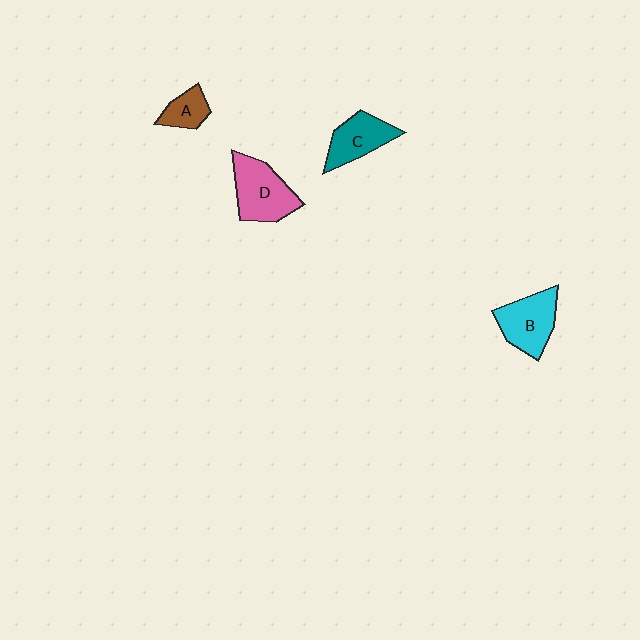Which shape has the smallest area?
Shape A (brown).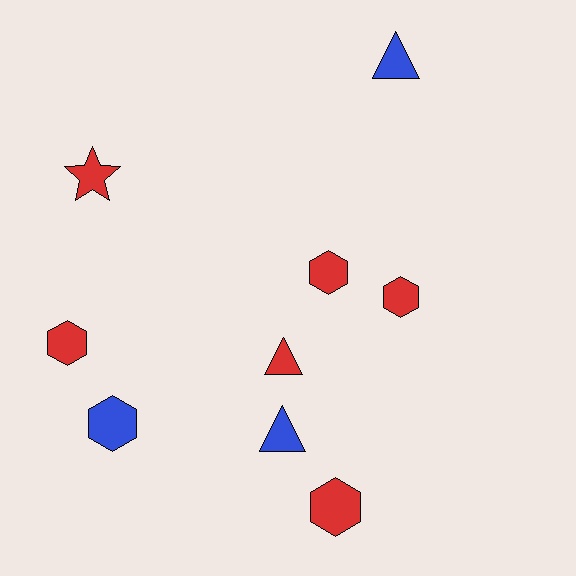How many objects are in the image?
There are 9 objects.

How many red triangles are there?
There is 1 red triangle.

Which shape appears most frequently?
Hexagon, with 5 objects.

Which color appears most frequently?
Red, with 6 objects.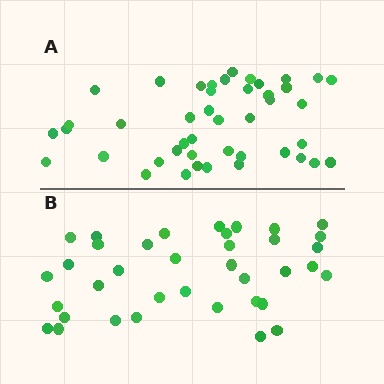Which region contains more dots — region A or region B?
Region A (the top region) has more dots.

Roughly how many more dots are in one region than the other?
Region A has roughly 8 or so more dots than region B.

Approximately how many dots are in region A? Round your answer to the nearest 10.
About 40 dots. (The exact count is 44, which rounds to 40.)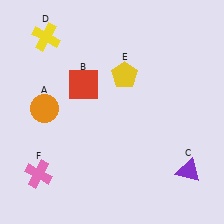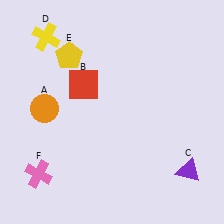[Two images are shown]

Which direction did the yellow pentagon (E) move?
The yellow pentagon (E) moved left.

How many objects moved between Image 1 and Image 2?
1 object moved between the two images.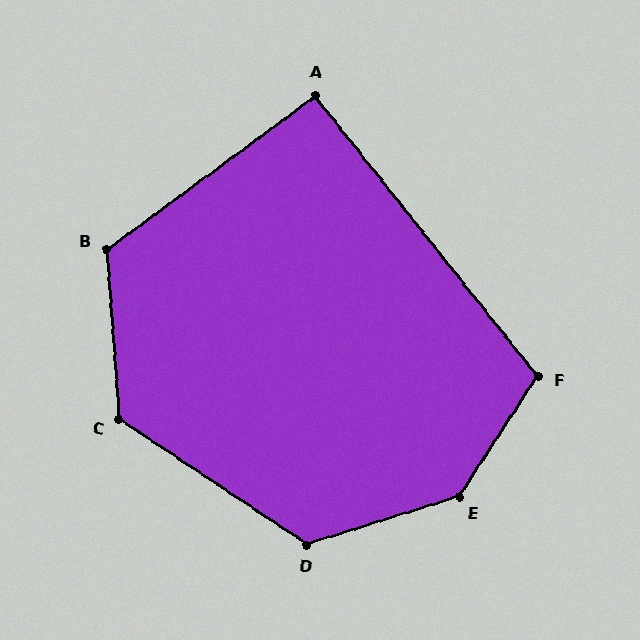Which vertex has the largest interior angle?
E, at approximately 140 degrees.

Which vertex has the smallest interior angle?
A, at approximately 92 degrees.